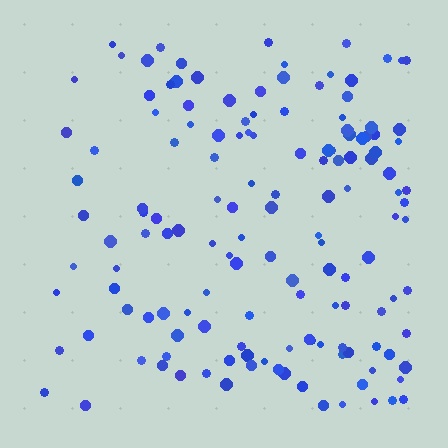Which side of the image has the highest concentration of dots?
The right.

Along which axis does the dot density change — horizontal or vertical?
Horizontal.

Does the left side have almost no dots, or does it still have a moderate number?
Still a moderate number, just noticeably fewer than the right.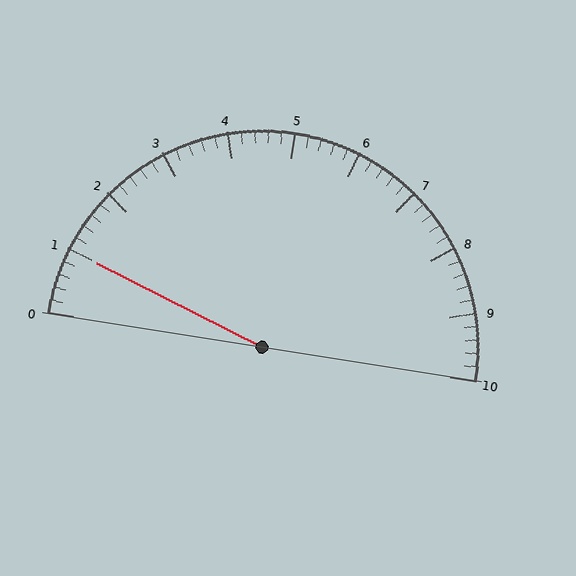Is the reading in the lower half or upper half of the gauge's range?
The reading is in the lower half of the range (0 to 10).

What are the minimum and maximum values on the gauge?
The gauge ranges from 0 to 10.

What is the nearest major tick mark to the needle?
The nearest major tick mark is 1.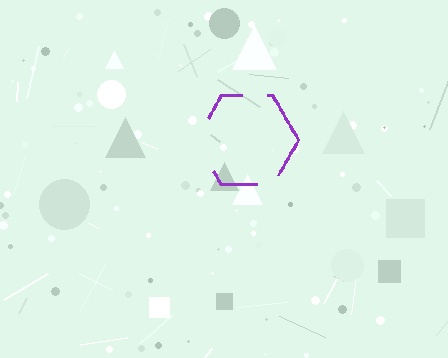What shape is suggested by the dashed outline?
The dashed outline suggests a hexagon.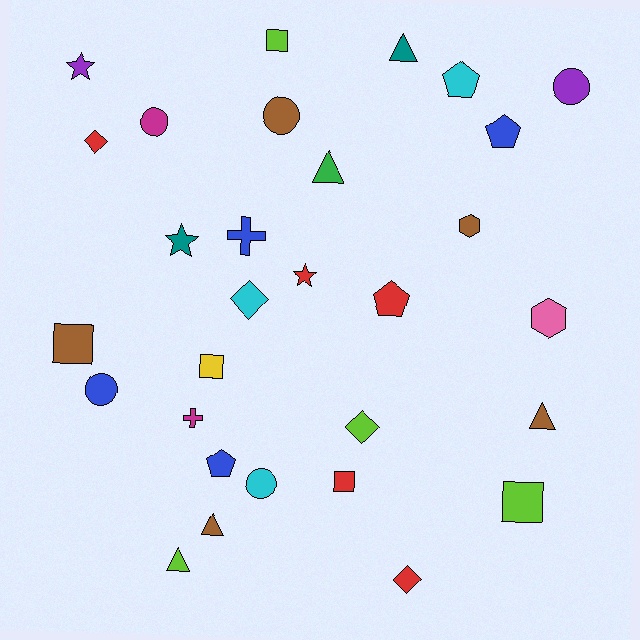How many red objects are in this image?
There are 5 red objects.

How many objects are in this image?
There are 30 objects.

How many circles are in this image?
There are 5 circles.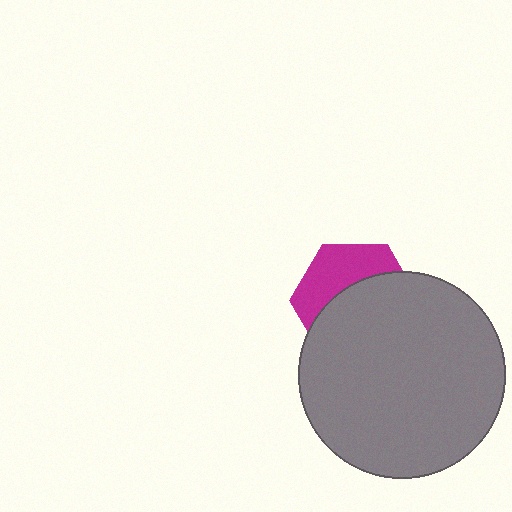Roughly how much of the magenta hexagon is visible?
A small part of it is visible (roughly 40%).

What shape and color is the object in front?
The object in front is a gray circle.